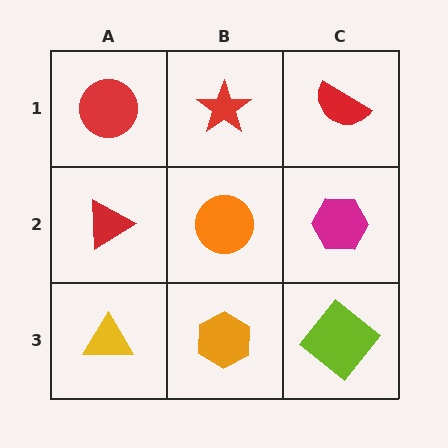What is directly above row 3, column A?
A red triangle.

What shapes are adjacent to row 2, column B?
A red star (row 1, column B), an orange hexagon (row 3, column B), a red triangle (row 2, column A), a magenta hexagon (row 2, column C).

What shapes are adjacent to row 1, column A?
A red triangle (row 2, column A), a red star (row 1, column B).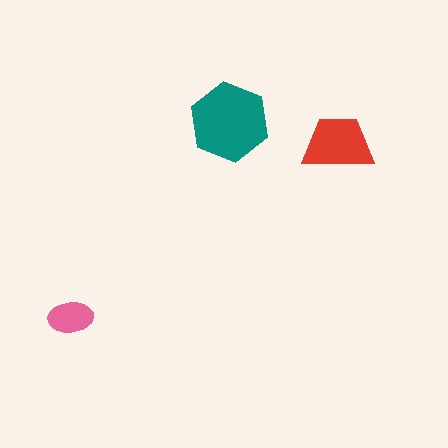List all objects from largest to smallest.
The teal hexagon, the red trapezoid, the pink ellipse.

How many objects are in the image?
There are 3 objects in the image.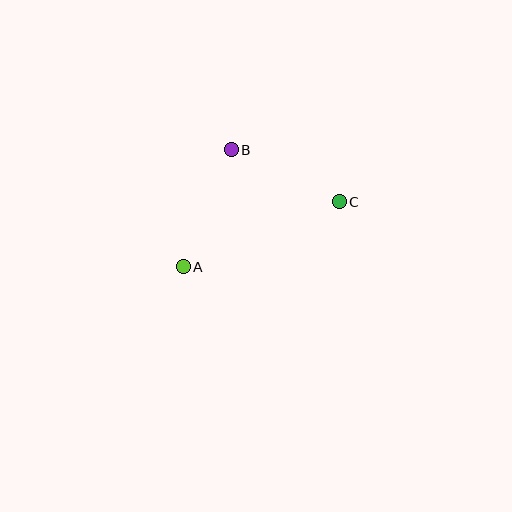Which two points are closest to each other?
Points B and C are closest to each other.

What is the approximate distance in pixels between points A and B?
The distance between A and B is approximately 126 pixels.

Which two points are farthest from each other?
Points A and C are farthest from each other.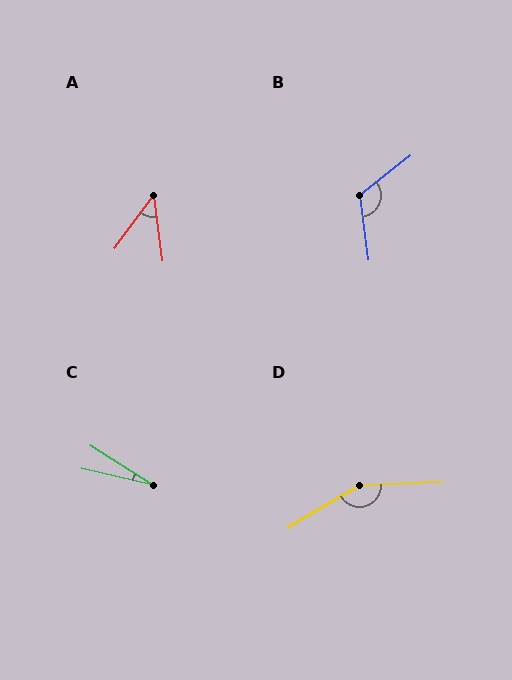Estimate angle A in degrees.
Approximately 43 degrees.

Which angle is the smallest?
C, at approximately 20 degrees.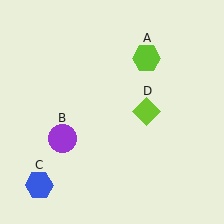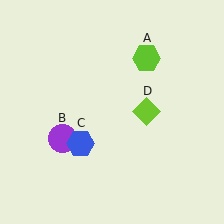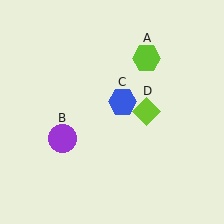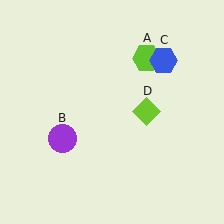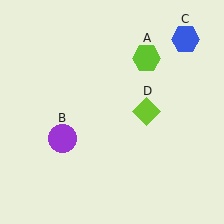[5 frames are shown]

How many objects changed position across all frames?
1 object changed position: blue hexagon (object C).